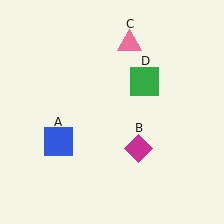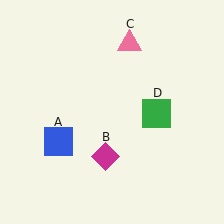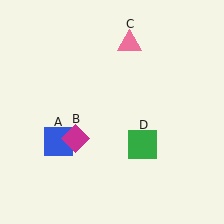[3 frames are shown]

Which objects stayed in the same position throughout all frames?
Blue square (object A) and pink triangle (object C) remained stationary.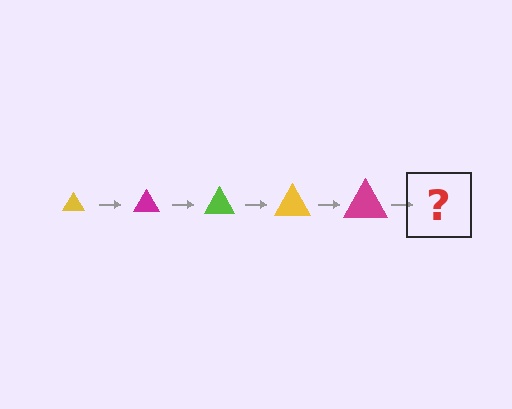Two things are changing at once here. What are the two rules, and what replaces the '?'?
The two rules are that the triangle grows larger each step and the color cycles through yellow, magenta, and lime. The '?' should be a lime triangle, larger than the previous one.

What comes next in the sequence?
The next element should be a lime triangle, larger than the previous one.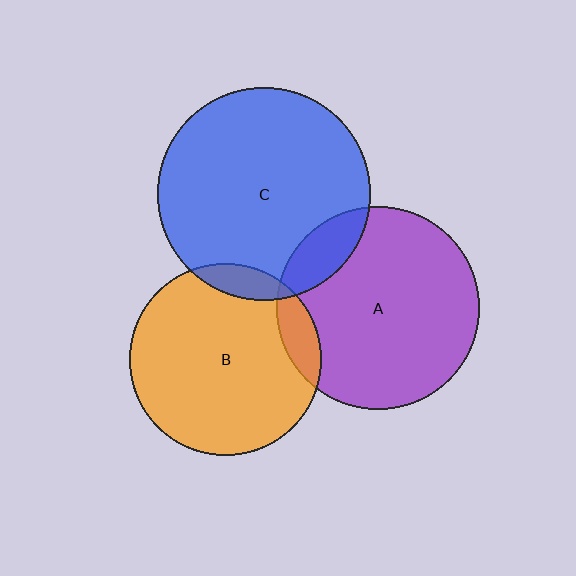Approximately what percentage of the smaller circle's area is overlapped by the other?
Approximately 15%.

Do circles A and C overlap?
Yes.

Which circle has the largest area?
Circle C (blue).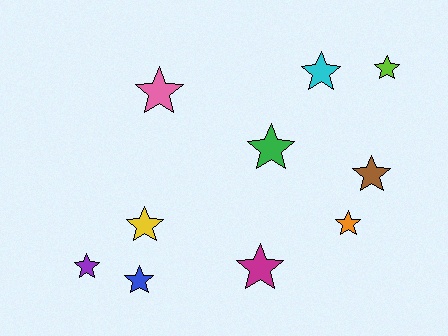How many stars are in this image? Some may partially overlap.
There are 10 stars.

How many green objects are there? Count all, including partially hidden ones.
There is 1 green object.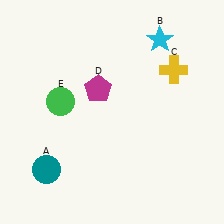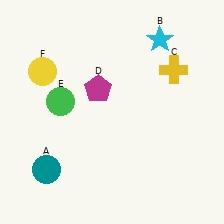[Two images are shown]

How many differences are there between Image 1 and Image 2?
There is 1 difference between the two images.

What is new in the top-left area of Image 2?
A yellow circle (F) was added in the top-left area of Image 2.